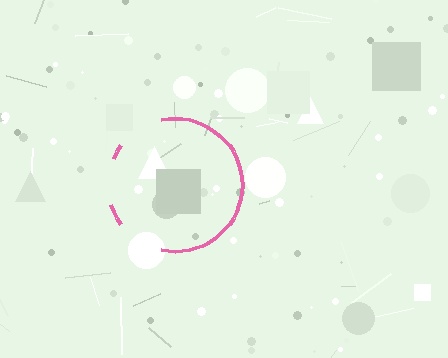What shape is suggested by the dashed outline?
The dashed outline suggests a circle.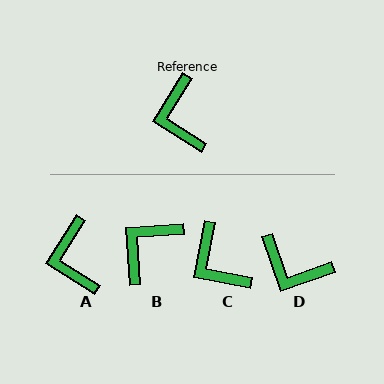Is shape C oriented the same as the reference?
No, it is off by about 21 degrees.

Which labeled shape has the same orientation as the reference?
A.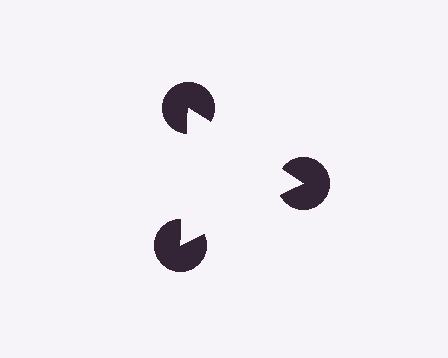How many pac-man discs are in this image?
There are 3 — one at each vertex of the illusory triangle.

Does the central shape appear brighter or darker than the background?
It typically appears slightly brighter than the background, even though no actual brightness change is drawn.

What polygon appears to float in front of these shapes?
An illusory triangle — its edges are inferred from the aligned wedge cuts in the pac-man discs, not physically drawn.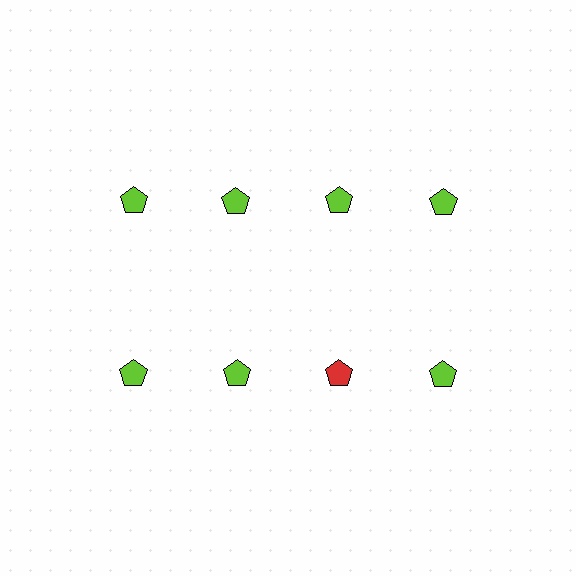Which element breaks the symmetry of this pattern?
The red pentagon in the second row, center column breaks the symmetry. All other shapes are lime pentagons.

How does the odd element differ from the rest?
It has a different color: red instead of lime.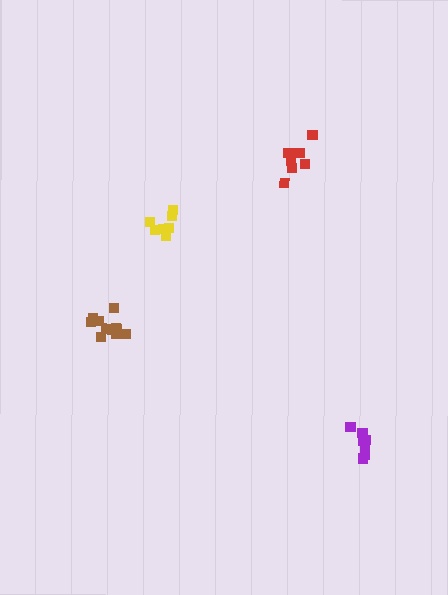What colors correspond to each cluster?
The clusters are colored: yellow, red, brown, purple.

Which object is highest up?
The red cluster is topmost.